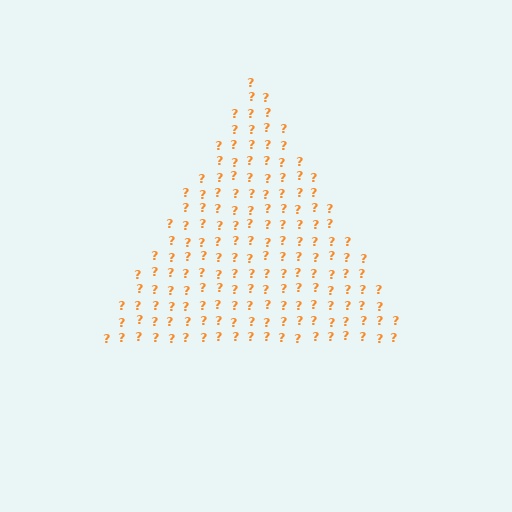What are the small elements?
The small elements are question marks.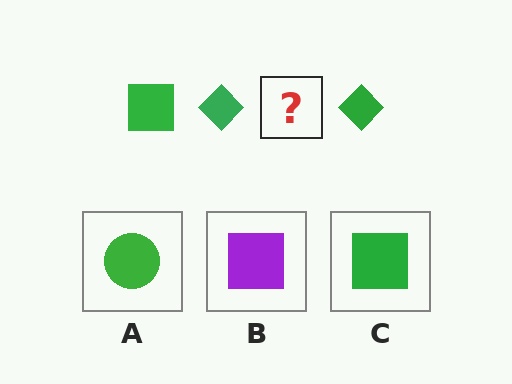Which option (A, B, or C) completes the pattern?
C.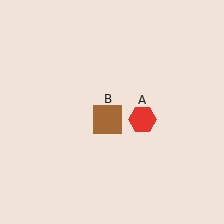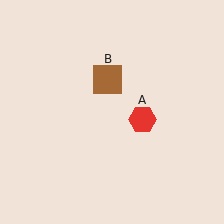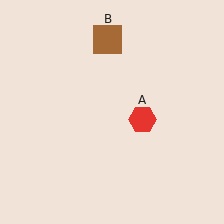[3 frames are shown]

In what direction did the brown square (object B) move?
The brown square (object B) moved up.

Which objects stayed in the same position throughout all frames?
Red hexagon (object A) remained stationary.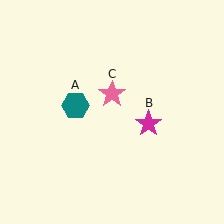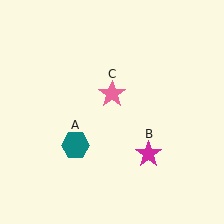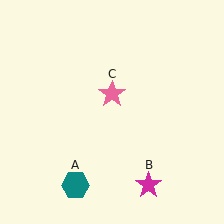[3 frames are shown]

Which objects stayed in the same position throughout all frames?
Pink star (object C) remained stationary.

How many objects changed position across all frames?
2 objects changed position: teal hexagon (object A), magenta star (object B).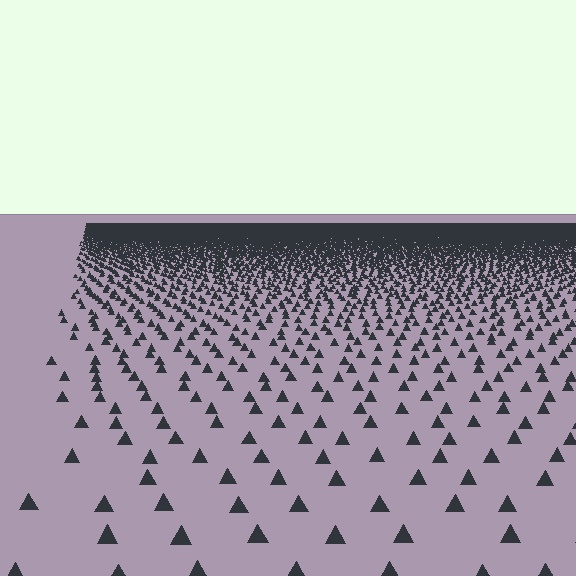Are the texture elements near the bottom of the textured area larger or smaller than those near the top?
Larger. Near the bottom, elements are closer to the viewer and appear at a bigger on-screen size.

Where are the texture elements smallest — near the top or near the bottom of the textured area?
Near the top.